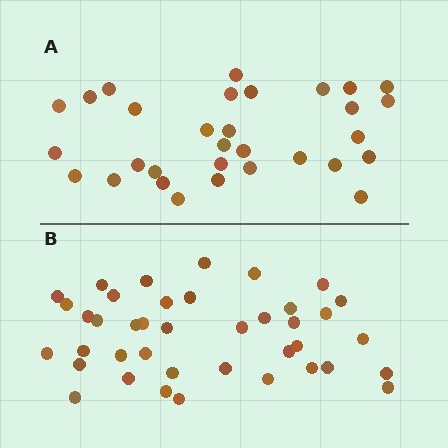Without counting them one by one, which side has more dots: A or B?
Region B (the bottom region) has more dots.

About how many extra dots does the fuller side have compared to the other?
Region B has roughly 8 or so more dots than region A.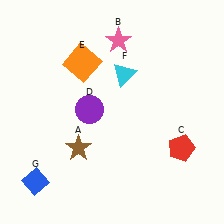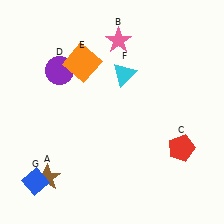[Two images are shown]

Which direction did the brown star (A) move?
The brown star (A) moved left.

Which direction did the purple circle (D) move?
The purple circle (D) moved up.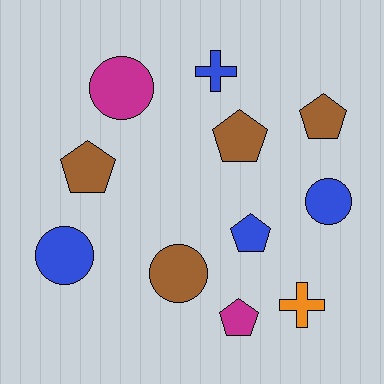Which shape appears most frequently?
Pentagon, with 5 objects.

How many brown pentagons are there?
There are 3 brown pentagons.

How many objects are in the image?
There are 11 objects.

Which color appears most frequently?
Blue, with 4 objects.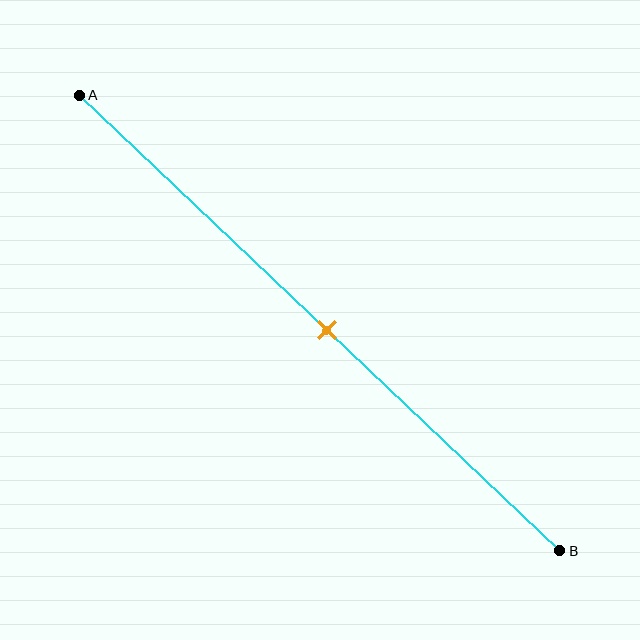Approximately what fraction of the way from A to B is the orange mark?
The orange mark is approximately 50% of the way from A to B.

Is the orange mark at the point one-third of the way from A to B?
No, the mark is at about 50% from A, not at the 33% one-third point.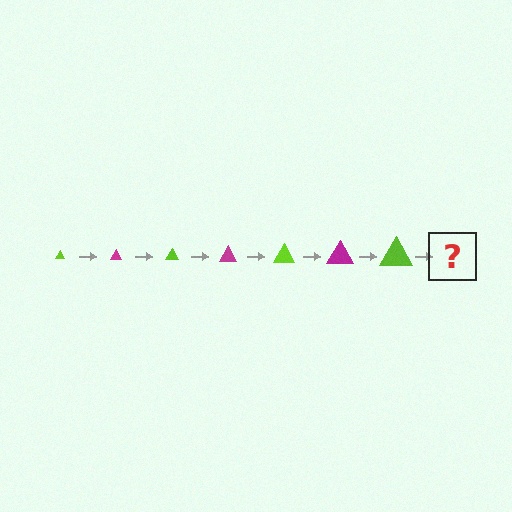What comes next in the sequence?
The next element should be a magenta triangle, larger than the previous one.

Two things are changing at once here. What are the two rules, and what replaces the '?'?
The two rules are that the triangle grows larger each step and the color cycles through lime and magenta. The '?' should be a magenta triangle, larger than the previous one.